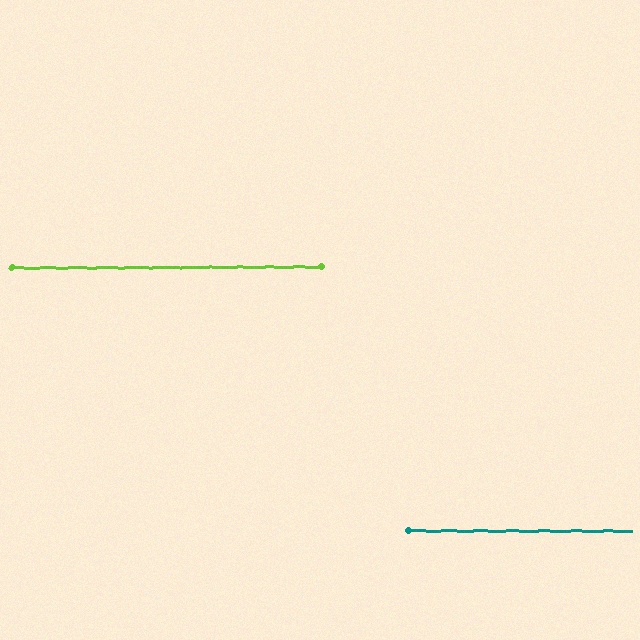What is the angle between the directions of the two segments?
Approximately 0 degrees.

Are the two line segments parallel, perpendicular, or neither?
Parallel — their directions differ by only 0.2°.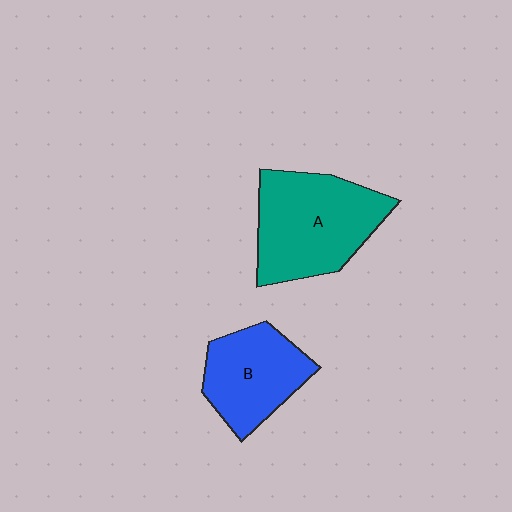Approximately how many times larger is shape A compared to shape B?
Approximately 1.4 times.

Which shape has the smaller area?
Shape B (blue).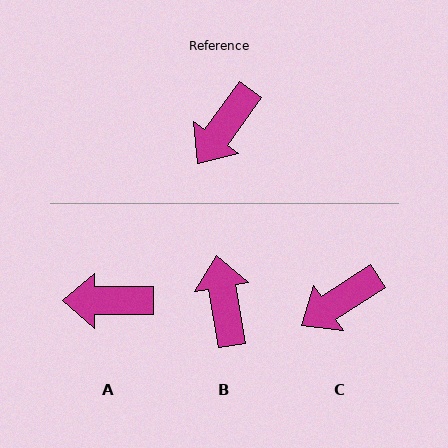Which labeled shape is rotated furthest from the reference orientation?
B, about 134 degrees away.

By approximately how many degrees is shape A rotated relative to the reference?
Approximately 54 degrees clockwise.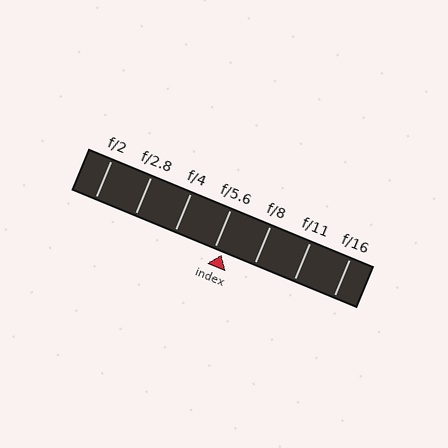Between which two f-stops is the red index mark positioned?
The index mark is between f/5.6 and f/8.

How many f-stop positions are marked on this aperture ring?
There are 7 f-stop positions marked.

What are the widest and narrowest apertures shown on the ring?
The widest aperture shown is f/2 and the narrowest is f/16.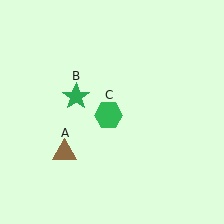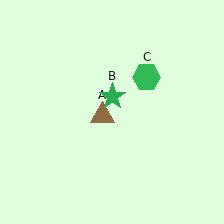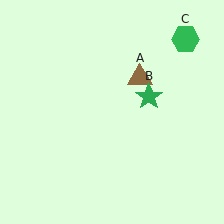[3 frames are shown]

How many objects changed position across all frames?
3 objects changed position: brown triangle (object A), green star (object B), green hexagon (object C).